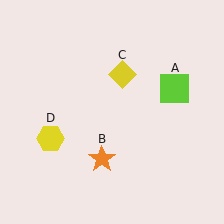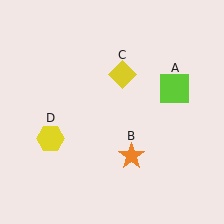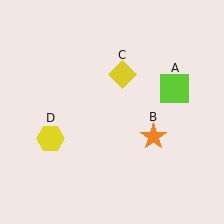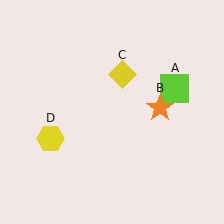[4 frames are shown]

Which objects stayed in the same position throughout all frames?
Lime square (object A) and yellow diamond (object C) and yellow hexagon (object D) remained stationary.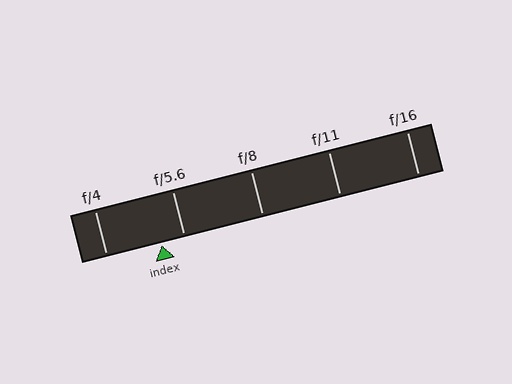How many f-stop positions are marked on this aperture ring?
There are 5 f-stop positions marked.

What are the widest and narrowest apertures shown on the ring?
The widest aperture shown is f/4 and the narrowest is f/16.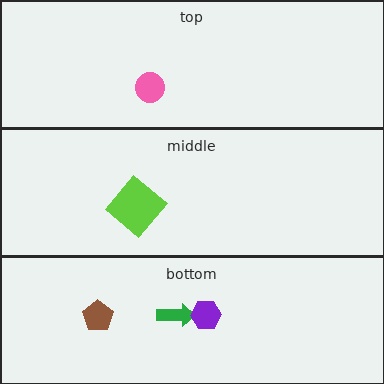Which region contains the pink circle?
The top region.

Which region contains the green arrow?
The bottom region.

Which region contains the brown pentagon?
The bottom region.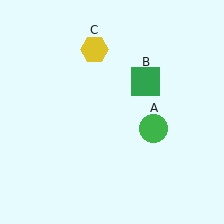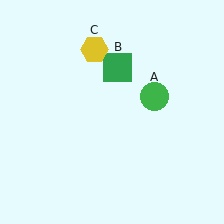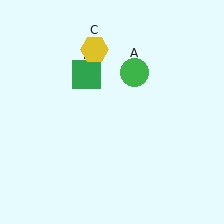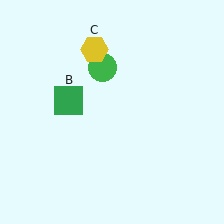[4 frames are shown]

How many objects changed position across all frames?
2 objects changed position: green circle (object A), green square (object B).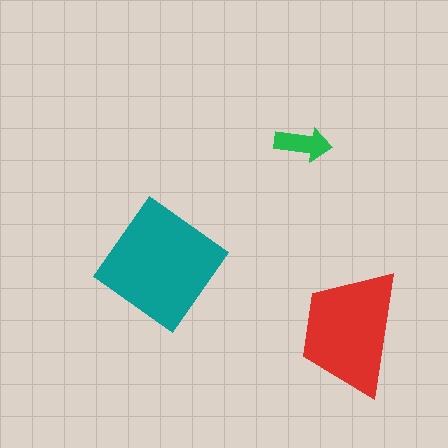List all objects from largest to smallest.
The teal diamond, the red trapezoid, the green arrow.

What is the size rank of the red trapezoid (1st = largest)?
2nd.